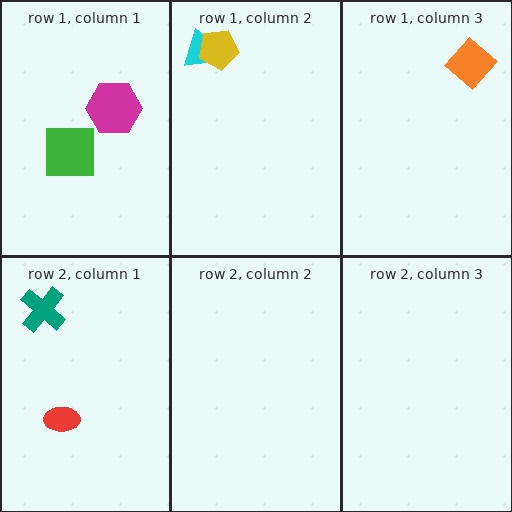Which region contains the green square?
The row 1, column 1 region.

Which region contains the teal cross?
The row 2, column 1 region.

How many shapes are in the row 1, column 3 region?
1.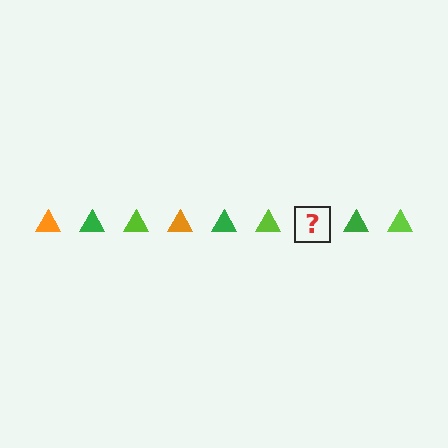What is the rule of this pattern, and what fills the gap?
The rule is that the pattern cycles through orange, green, lime triangles. The gap should be filled with an orange triangle.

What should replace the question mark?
The question mark should be replaced with an orange triangle.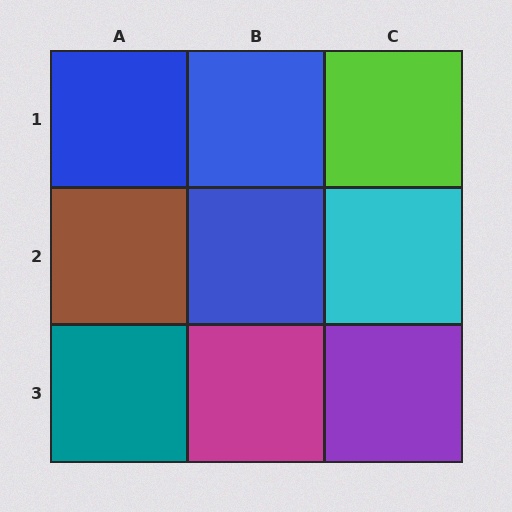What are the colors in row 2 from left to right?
Brown, blue, cyan.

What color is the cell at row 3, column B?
Magenta.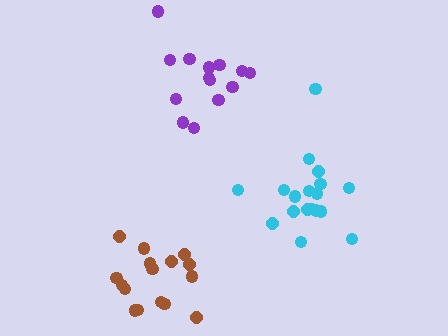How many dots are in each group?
Group 1: 18 dots, Group 2: 16 dots, Group 3: 14 dots (48 total).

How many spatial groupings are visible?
There are 3 spatial groupings.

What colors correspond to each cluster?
The clusters are colored: cyan, brown, purple.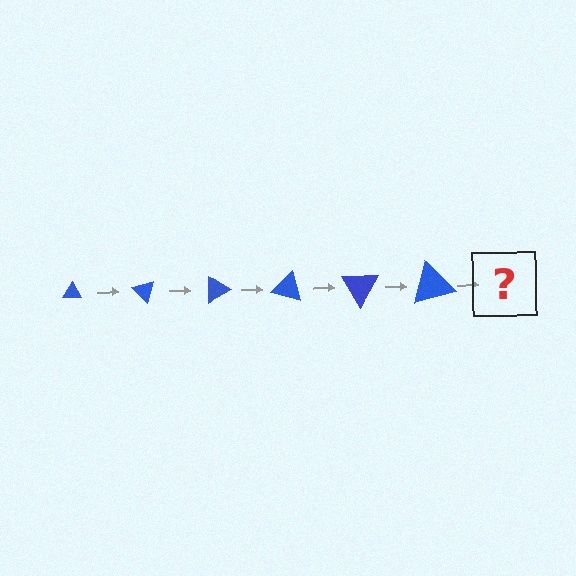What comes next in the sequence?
The next element should be a triangle, larger than the previous one and rotated 270 degrees from the start.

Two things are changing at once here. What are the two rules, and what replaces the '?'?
The two rules are that the triangle grows larger each step and it rotates 45 degrees each step. The '?' should be a triangle, larger than the previous one and rotated 270 degrees from the start.